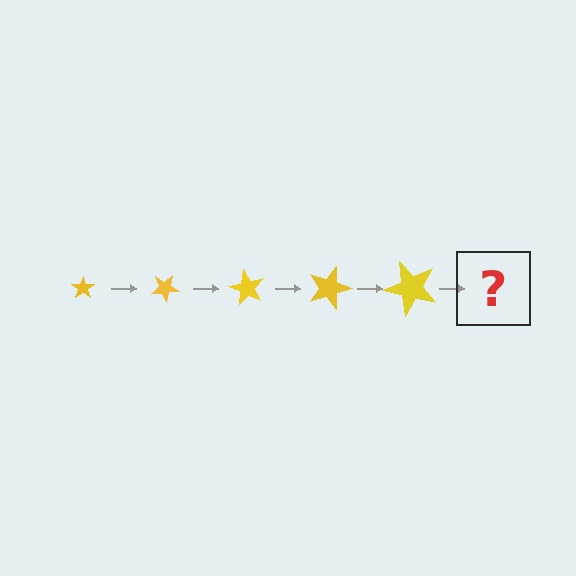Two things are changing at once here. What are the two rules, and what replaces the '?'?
The two rules are that the star grows larger each step and it rotates 30 degrees each step. The '?' should be a star, larger than the previous one and rotated 150 degrees from the start.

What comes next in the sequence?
The next element should be a star, larger than the previous one and rotated 150 degrees from the start.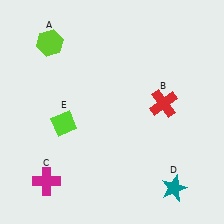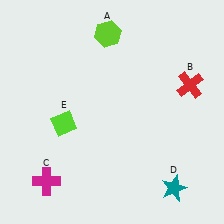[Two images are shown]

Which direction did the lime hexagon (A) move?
The lime hexagon (A) moved right.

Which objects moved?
The objects that moved are: the lime hexagon (A), the red cross (B).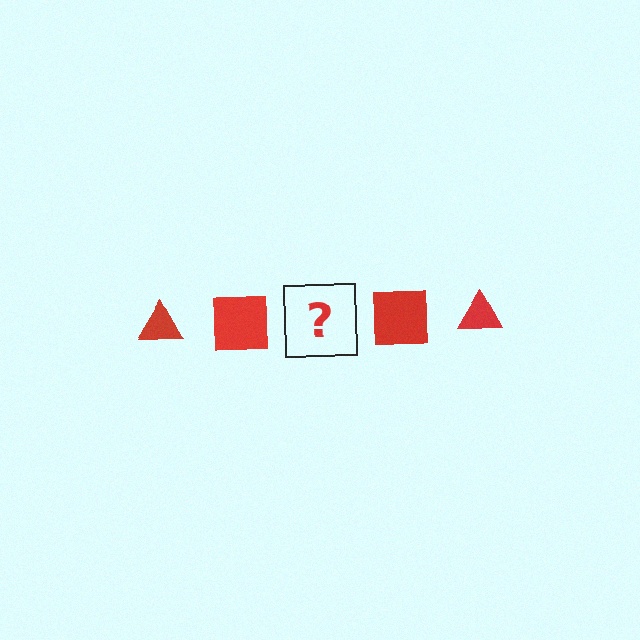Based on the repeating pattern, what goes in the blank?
The blank should be a red triangle.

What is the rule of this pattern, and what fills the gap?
The rule is that the pattern cycles through triangle, square shapes in red. The gap should be filled with a red triangle.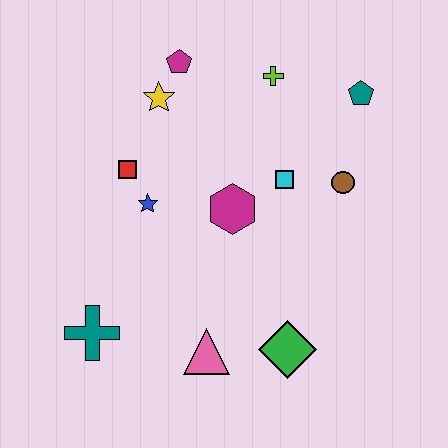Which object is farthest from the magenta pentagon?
The green diamond is farthest from the magenta pentagon.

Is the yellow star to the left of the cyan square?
Yes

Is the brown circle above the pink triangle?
Yes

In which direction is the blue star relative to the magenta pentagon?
The blue star is below the magenta pentagon.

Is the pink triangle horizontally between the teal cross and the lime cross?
Yes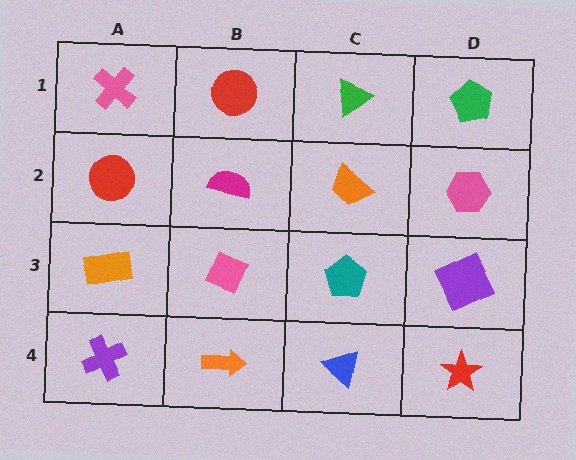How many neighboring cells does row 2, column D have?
3.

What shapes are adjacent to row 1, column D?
A pink hexagon (row 2, column D), a green triangle (row 1, column C).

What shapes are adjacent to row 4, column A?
An orange rectangle (row 3, column A), an orange arrow (row 4, column B).